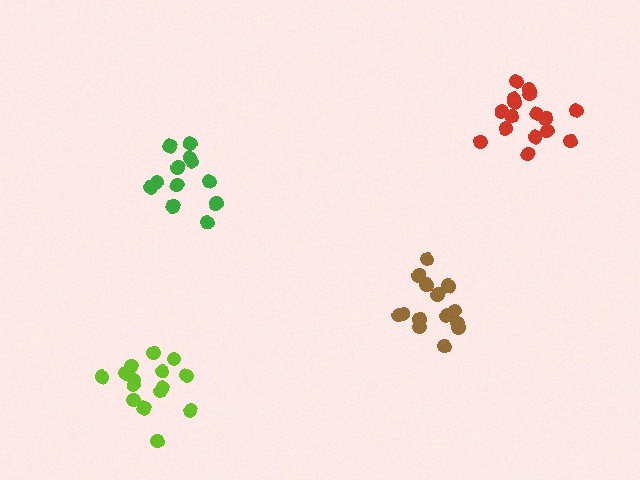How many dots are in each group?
Group 1: 15 dots, Group 2: 14 dots, Group 3: 16 dots, Group 4: 12 dots (57 total).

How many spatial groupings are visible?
There are 4 spatial groupings.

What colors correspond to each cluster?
The clusters are colored: lime, brown, red, green.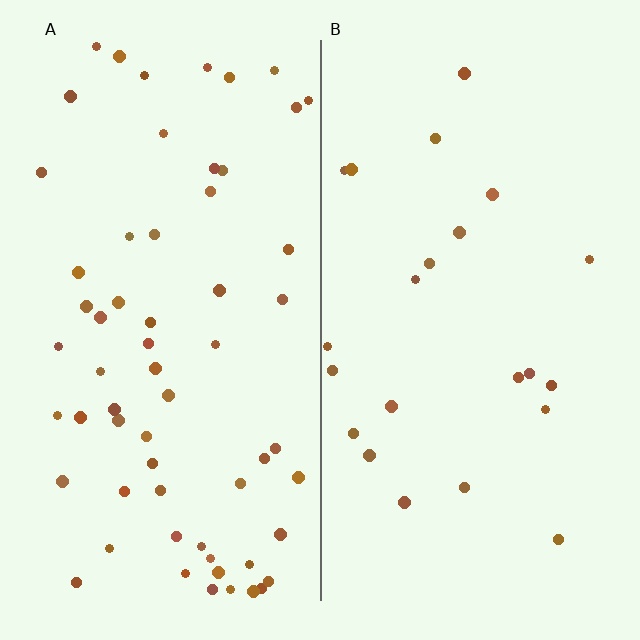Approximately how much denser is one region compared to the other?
Approximately 2.7× — region A over region B.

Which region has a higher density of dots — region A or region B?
A (the left).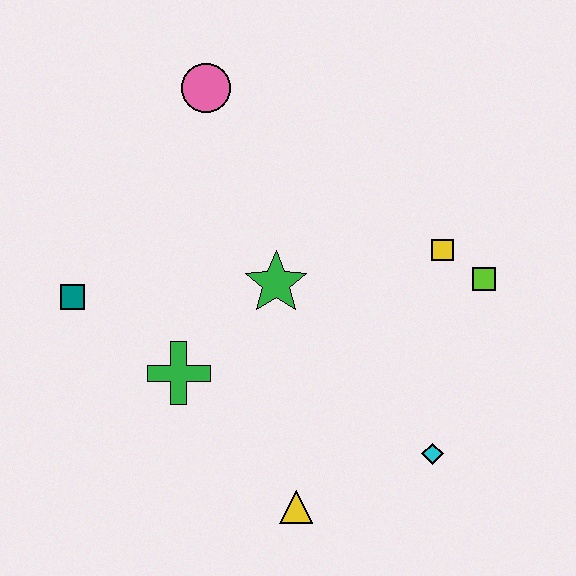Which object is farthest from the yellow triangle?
The pink circle is farthest from the yellow triangle.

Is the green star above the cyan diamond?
Yes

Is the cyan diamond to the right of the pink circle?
Yes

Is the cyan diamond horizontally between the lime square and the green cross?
Yes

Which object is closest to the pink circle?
The green star is closest to the pink circle.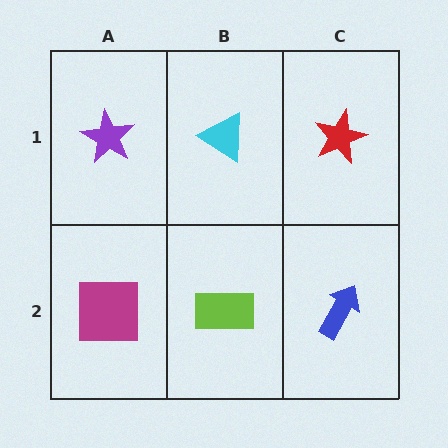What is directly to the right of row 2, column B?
A blue arrow.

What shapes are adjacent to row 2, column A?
A purple star (row 1, column A), a lime rectangle (row 2, column B).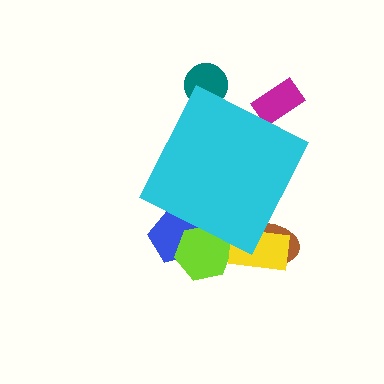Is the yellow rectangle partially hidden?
Yes, the yellow rectangle is partially hidden behind the cyan diamond.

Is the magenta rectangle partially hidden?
Yes, the magenta rectangle is partially hidden behind the cyan diamond.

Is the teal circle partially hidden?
Yes, the teal circle is partially hidden behind the cyan diamond.